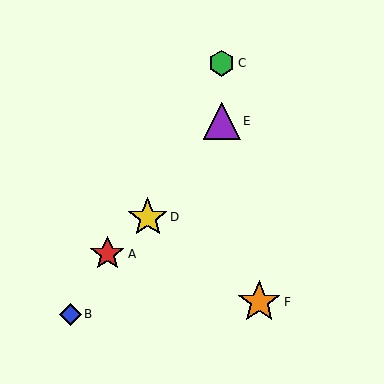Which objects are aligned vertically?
Objects C, E are aligned vertically.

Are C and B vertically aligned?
No, C is at x≈222 and B is at x≈70.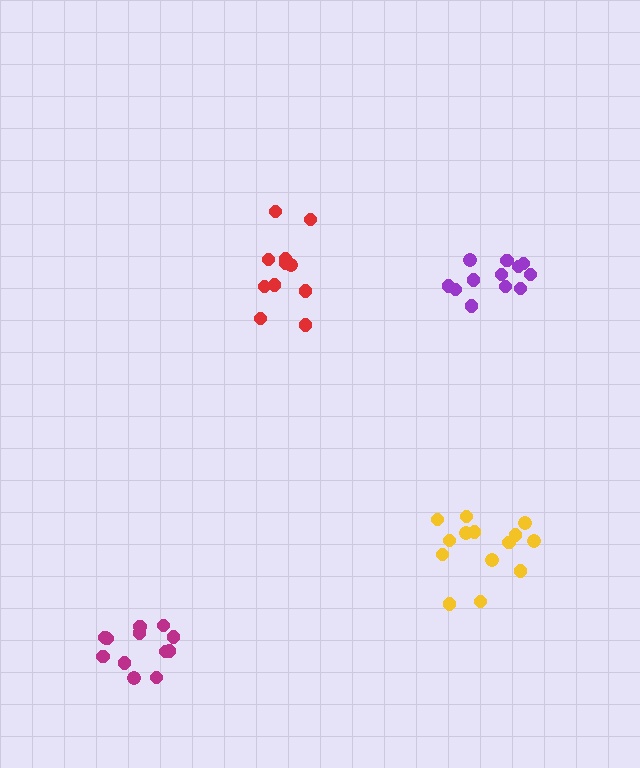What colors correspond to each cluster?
The clusters are colored: red, magenta, purple, yellow.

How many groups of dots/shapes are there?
There are 4 groups.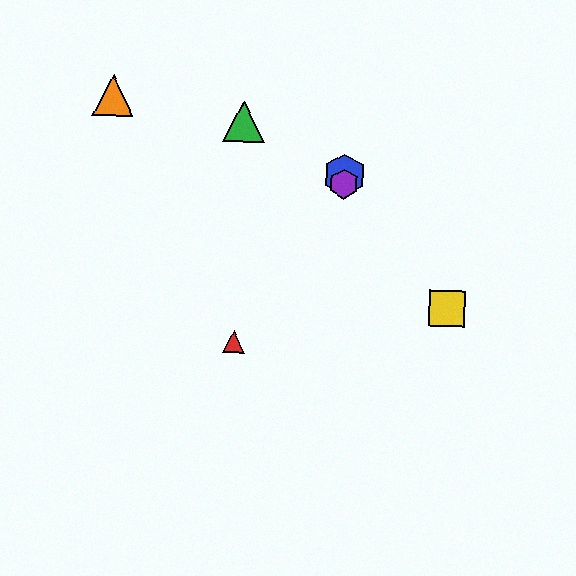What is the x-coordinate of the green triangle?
The green triangle is at x≈244.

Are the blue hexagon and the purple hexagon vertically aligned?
Yes, both are at x≈344.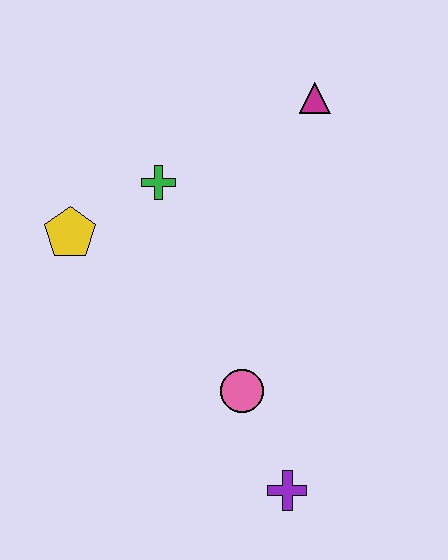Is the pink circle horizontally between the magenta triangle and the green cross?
Yes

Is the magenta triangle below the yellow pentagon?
No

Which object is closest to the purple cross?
The pink circle is closest to the purple cross.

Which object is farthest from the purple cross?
The magenta triangle is farthest from the purple cross.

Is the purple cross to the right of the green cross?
Yes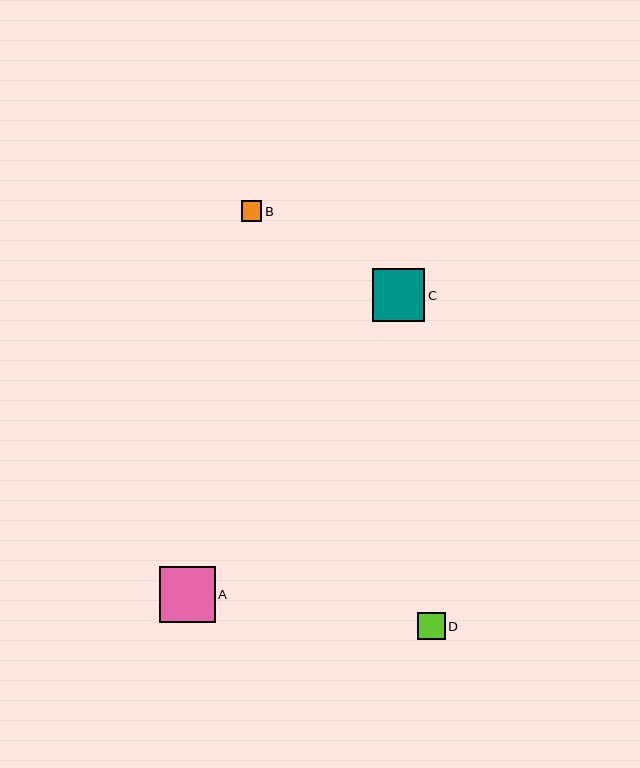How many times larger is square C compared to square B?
Square C is approximately 2.5 times the size of square B.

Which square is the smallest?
Square B is the smallest with a size of approximately 21 pixels.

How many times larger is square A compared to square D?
Square A is approximately 2.0 times the size of square D.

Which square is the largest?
Square A is the largest with a size of approximately 55 pixels.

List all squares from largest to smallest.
From largest to smallest: A, C, D, B.